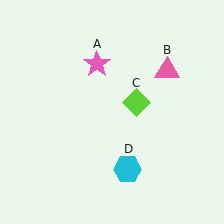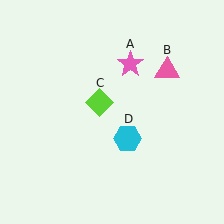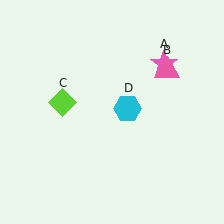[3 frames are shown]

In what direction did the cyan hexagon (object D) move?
The cyan hexagon (object D) moved up.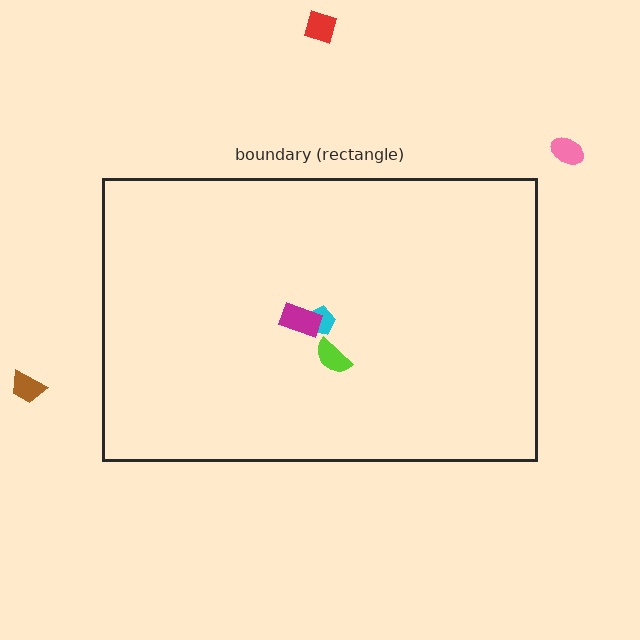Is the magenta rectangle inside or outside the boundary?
Inside.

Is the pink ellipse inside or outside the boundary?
Outside.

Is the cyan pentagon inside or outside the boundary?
Inside.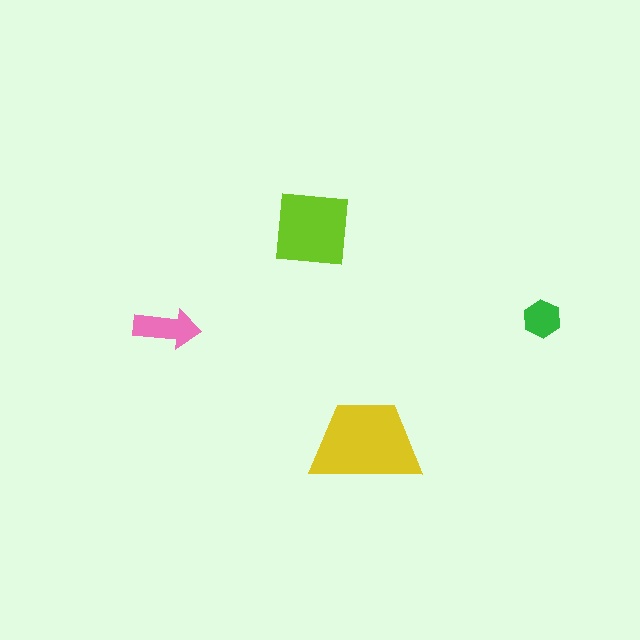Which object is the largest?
The yellow trapezoid.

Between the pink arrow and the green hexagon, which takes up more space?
The pink arrow.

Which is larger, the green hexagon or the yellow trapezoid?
The yellow trapezoid.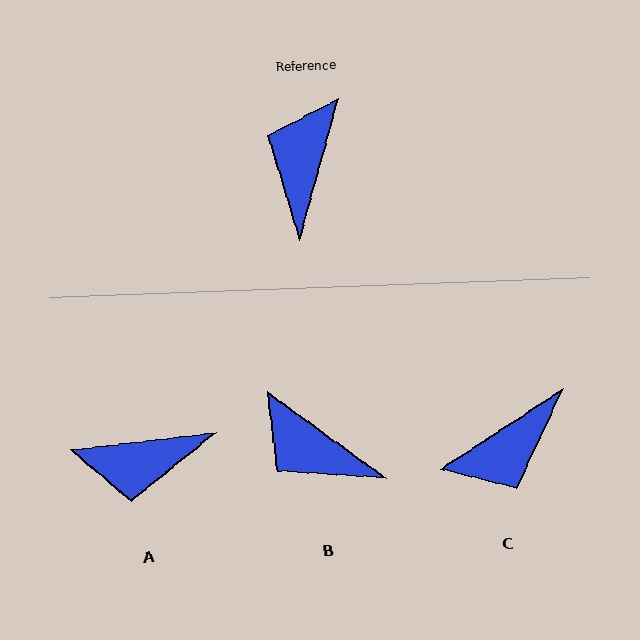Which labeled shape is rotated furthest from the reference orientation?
C, about 138 degrees away.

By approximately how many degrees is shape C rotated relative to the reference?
Approximately 138 degrees counter-clockwise.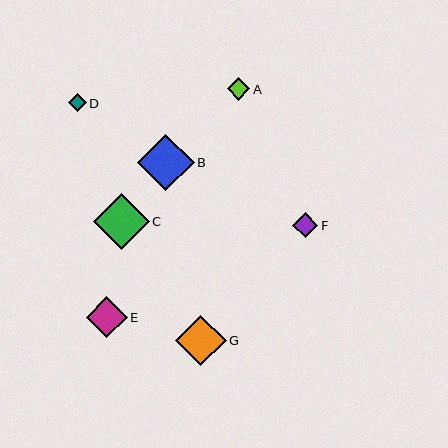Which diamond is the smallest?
Diamond D is the smallest with a size of approximately 18 pixels.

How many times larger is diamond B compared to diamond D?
Diamond B is approximately 3.1 times the size of diamond D.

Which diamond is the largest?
Diamond B is the largest with a size of approximately 57 pixels.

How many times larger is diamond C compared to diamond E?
Diamond C is approximately 1.4 times the size of diamond E.